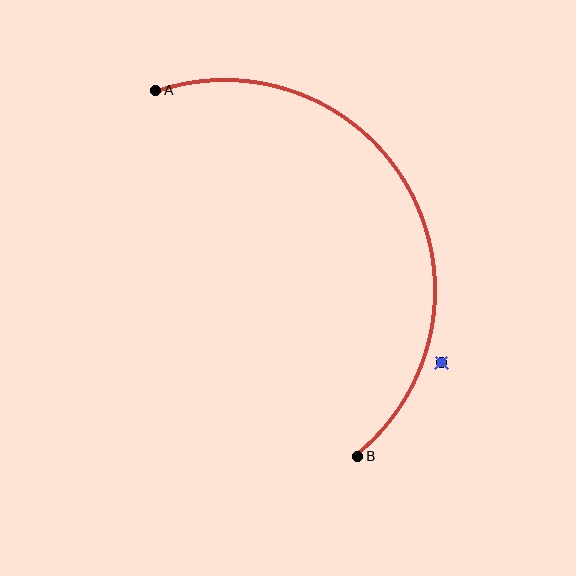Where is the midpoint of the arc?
The arc midpoint is the point on the curve farthest from the straight line joining A and B. It sits to the right of that line.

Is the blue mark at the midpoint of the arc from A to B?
No — the blue mark does not lie on the arc at all. It sits slightly outside the curve.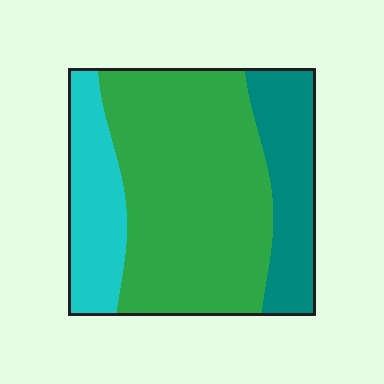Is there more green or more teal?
Green.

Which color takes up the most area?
Green, at roughly 60%.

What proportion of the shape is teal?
Teal takes up about one fifth (1/5) of the shape.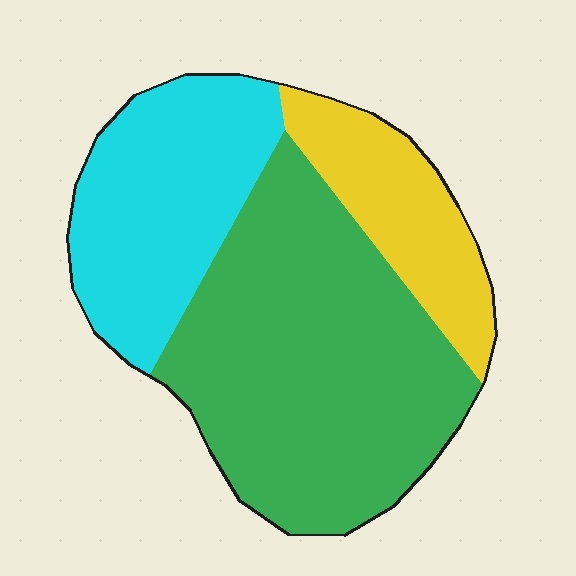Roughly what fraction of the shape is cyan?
Cyan takes up about one quarter (1/4) of the shape.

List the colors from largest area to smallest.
From largest to smallest: green, cyan, yellow.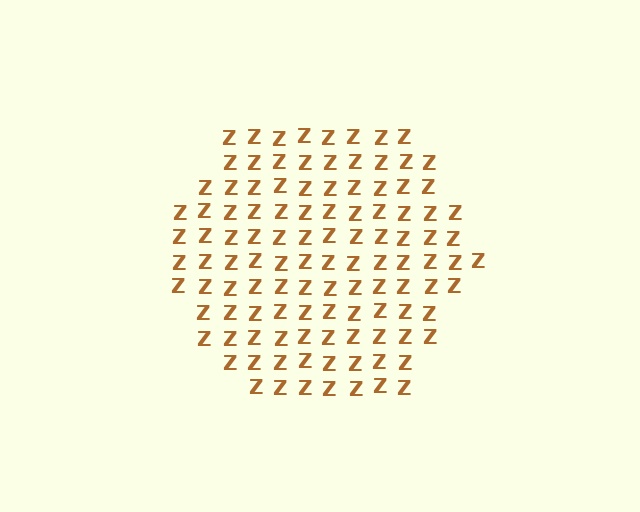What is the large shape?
The large shape is a hexagon.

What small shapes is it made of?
It is made of small letter Z's.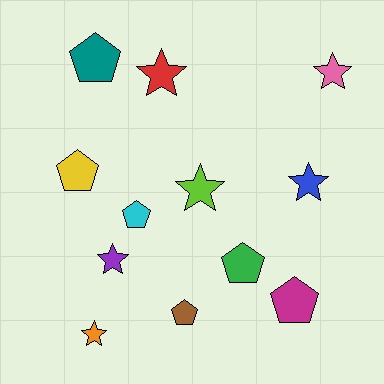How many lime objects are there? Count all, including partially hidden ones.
There is 1 lime object.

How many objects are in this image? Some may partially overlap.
There are 12 objects.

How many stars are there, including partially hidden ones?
There are 6 stars.